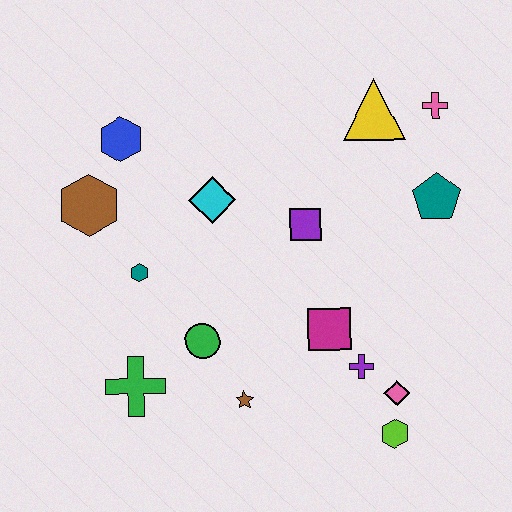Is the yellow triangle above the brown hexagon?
Yes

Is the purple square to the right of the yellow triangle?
No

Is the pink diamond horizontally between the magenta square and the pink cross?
Yes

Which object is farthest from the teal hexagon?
The pink cross is farthest from the teal hexagon.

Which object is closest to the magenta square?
The purple cross is closest to the magenta square.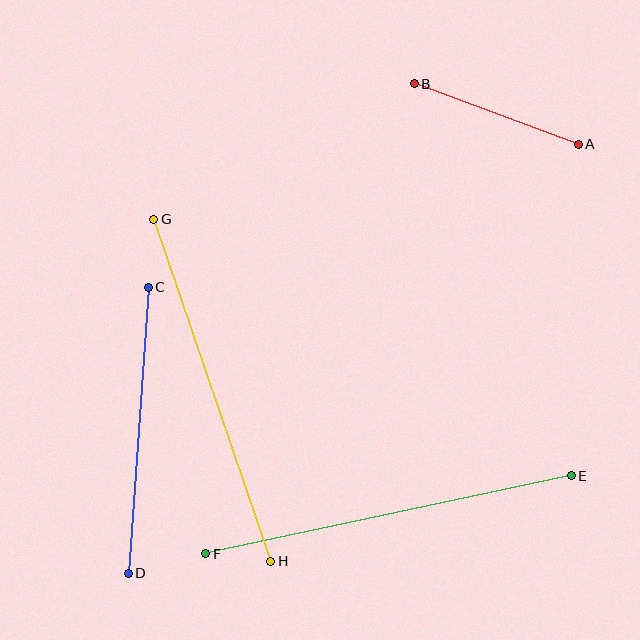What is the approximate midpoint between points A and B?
The midpoint is at approximately (496, 114) pixels.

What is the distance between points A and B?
The distance is approximately 175 pixels.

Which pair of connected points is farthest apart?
Points E and F are farthest apart.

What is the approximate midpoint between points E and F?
The midpoint is at approximately (388, 515) pixels.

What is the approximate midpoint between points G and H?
The midpoint is at approximately (212, 390) pixels.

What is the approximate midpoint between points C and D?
The midpoint is at approximately (138, 430) pixels.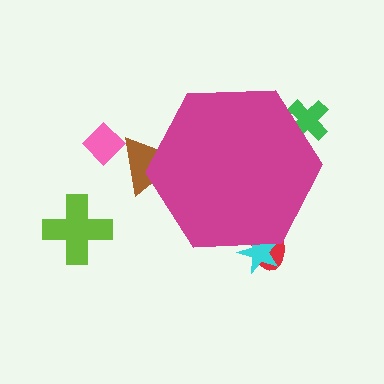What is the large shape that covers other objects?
A magenta hexagon.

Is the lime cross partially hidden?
No, the lime cross is fully visible.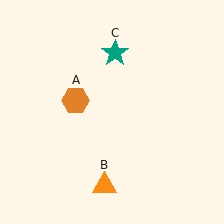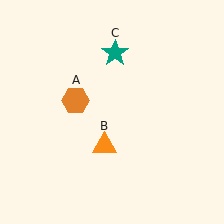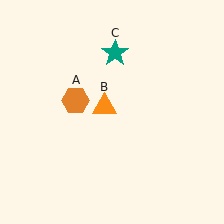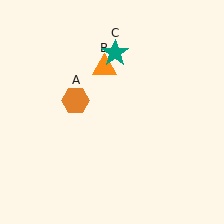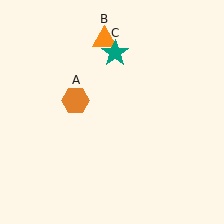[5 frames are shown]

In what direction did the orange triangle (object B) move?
The orange triangle (object B) moved up.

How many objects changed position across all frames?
1 object changed position: orange triangle (object B).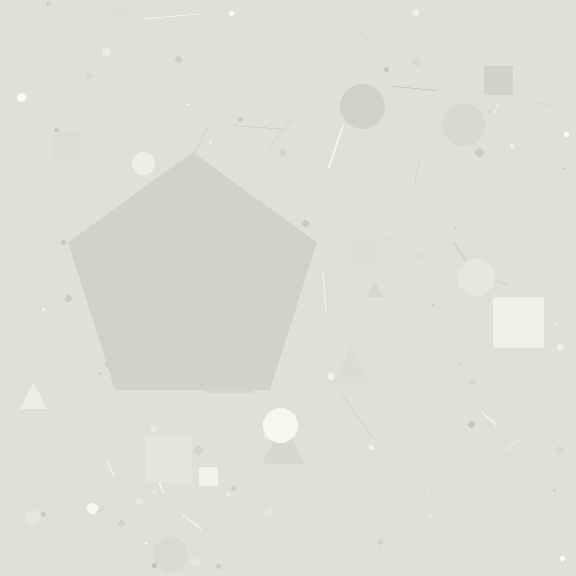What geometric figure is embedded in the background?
A pentagon is embedded in the background.